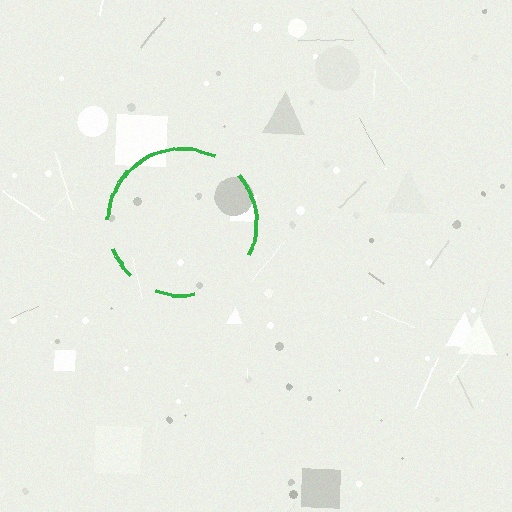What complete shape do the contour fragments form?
The contour fragments form a circle.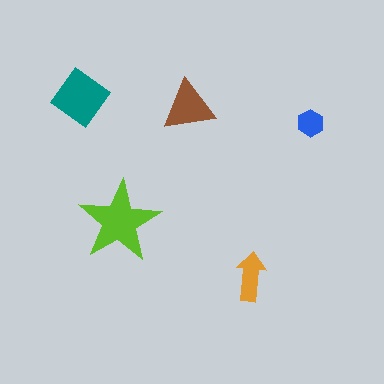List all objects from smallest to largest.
The blue hexagon, the orange arrow, the brown triangle, the teal diamond, the lime star.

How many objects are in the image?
There are 5 objects in the image.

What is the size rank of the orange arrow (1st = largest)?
4th.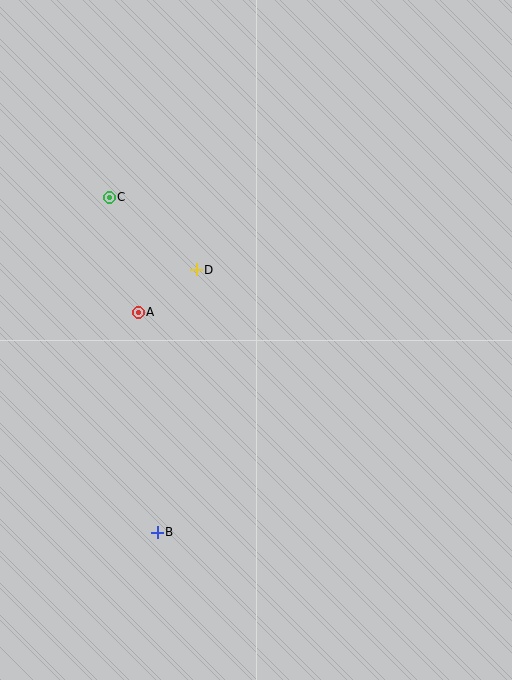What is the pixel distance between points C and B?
The distance between C and B is 338 pixels.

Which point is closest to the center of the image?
Point D at (196, 270) is closest to the center.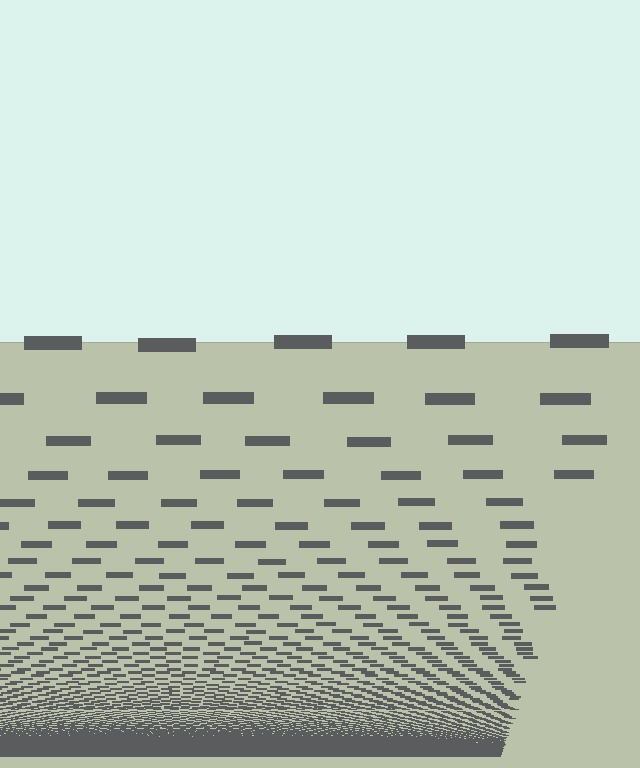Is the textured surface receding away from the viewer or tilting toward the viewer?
The surface appears to tilt toward the viewer. Texture elements get larger and sparser toward the top.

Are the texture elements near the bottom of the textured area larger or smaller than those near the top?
Smaller. The gradient is inverted — elements near the bottom are smaller and denser.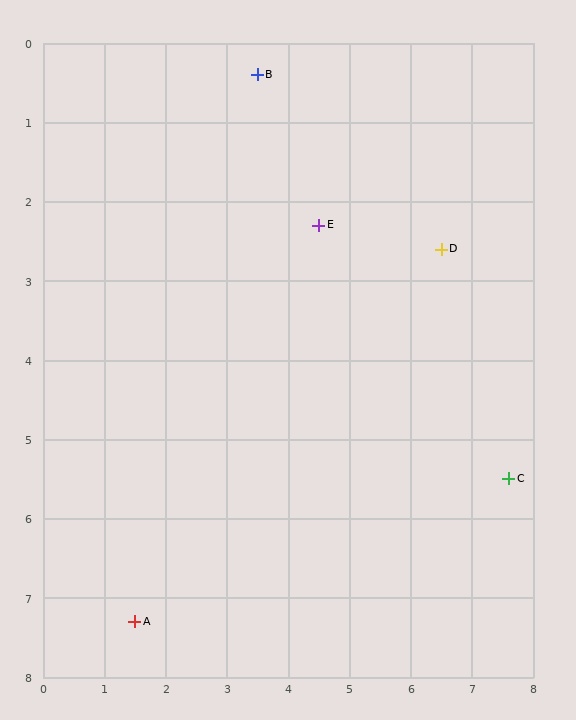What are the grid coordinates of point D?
Point D is at approximately (6.5, 2.6).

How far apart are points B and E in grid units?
Points B and E are about 2.1 grid units apart.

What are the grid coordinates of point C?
Point C is at approximately (7.6, 5.5).